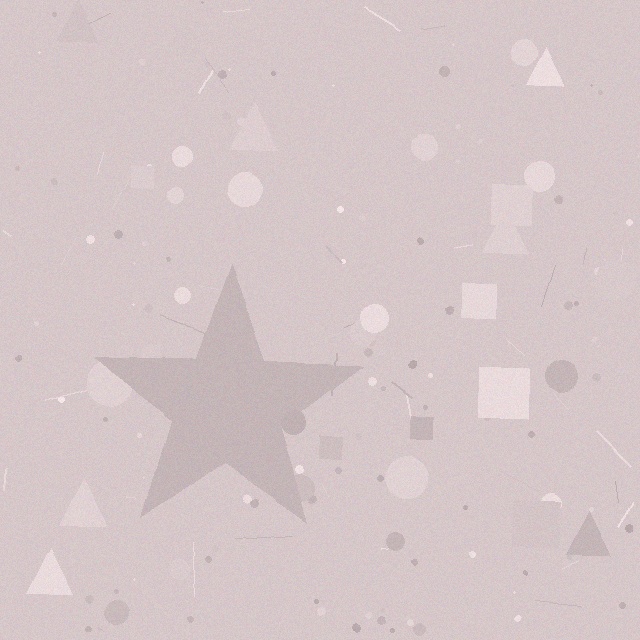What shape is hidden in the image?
A star is hidden in the image.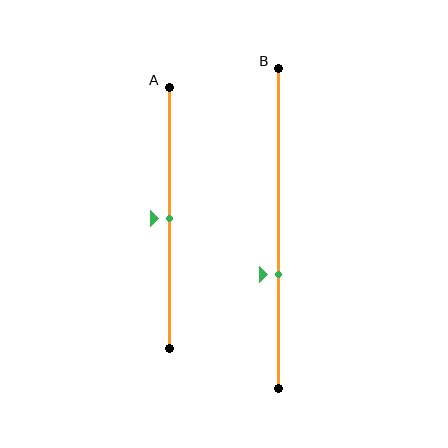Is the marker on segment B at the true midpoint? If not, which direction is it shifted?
No, the marker on segment B is shifted downward by about 15% of the segment length.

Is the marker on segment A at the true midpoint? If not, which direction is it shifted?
Yes, the marker on segment A is at the true midpoint.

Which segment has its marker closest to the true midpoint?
Segment A has its marker closest to the true midpoint.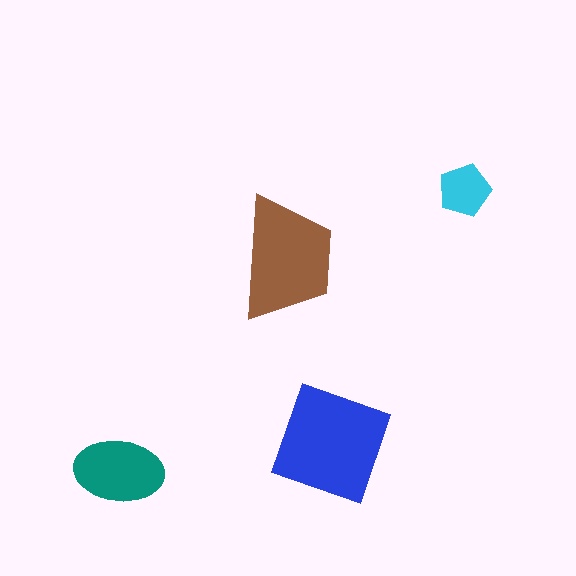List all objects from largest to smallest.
The blue square, the brown trapezoid, the teal ellipse, the cyan pentagon.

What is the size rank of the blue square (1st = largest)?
1st.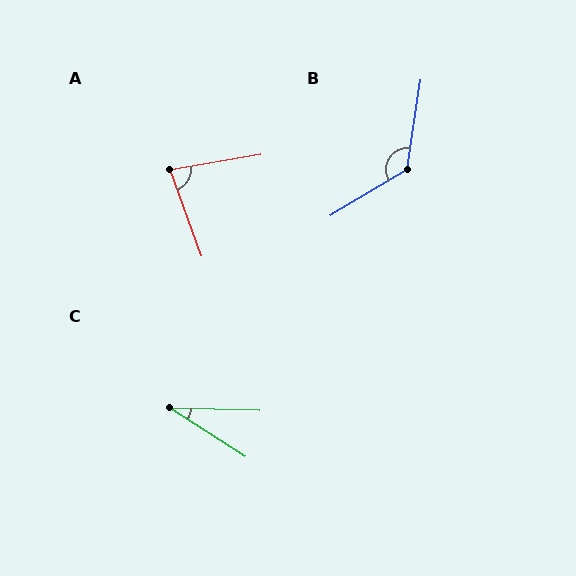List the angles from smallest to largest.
C (31°), A (80°), B (130°).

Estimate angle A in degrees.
Approximately 80 degrees.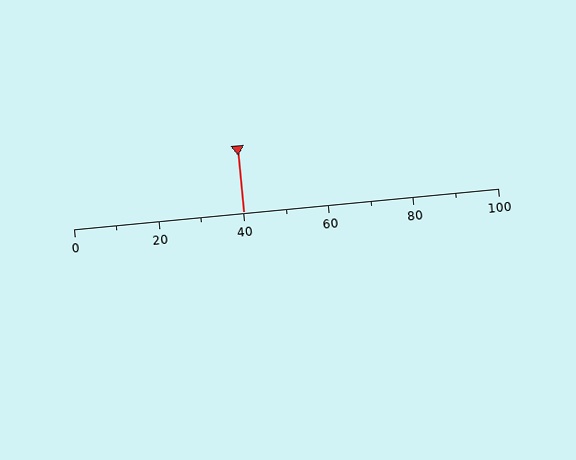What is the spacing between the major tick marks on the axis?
The major ticks are spaced 20 apart.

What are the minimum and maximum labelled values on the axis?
The axis runs from 0 to 100.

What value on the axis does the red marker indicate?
The marker indicates approximately 40.